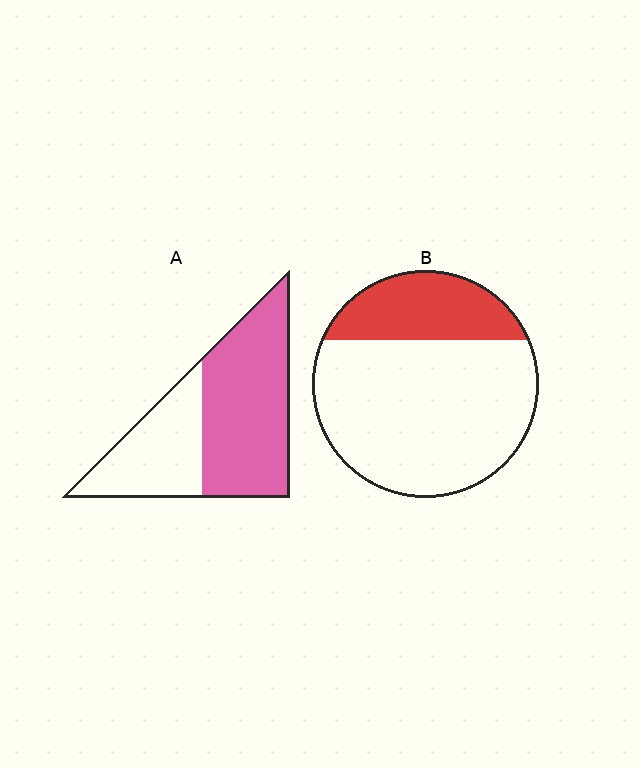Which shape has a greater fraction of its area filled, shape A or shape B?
Shape A.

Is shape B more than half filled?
No.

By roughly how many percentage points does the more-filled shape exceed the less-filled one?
By roughly 35 percentage points (A over B).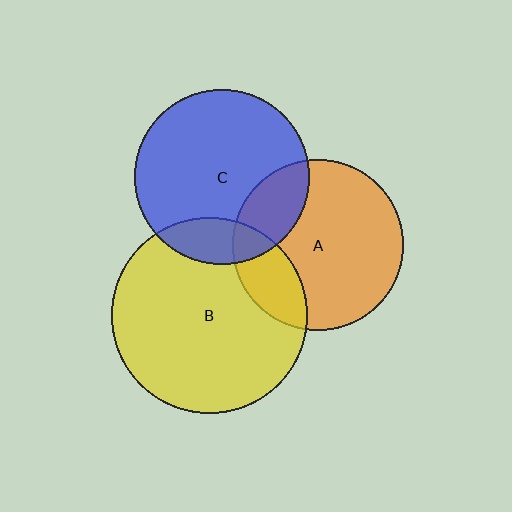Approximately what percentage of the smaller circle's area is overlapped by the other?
Approximately 20%.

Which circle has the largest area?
Circle B (yellow).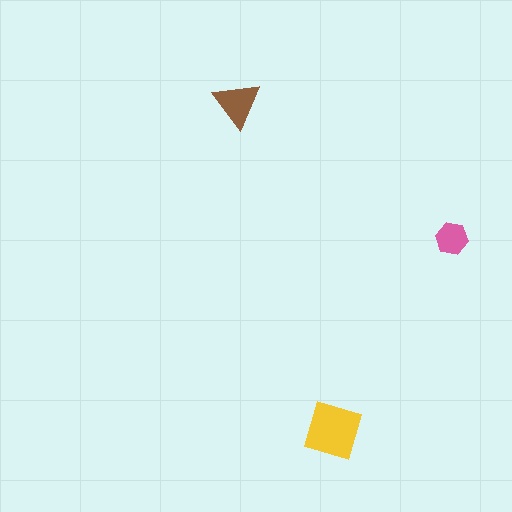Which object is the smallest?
The pink hexagon.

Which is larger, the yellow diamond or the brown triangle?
The yellow diamond.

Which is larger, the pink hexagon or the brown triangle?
The brown triangle.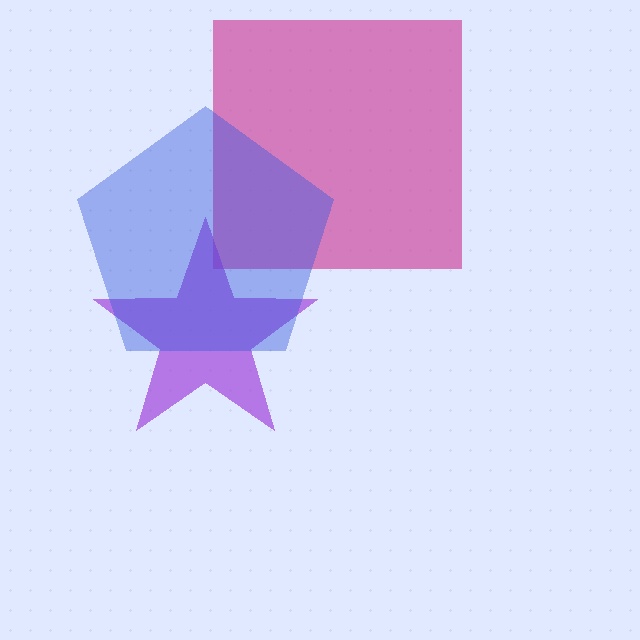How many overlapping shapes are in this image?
There are 3 overlapping shapes in the image.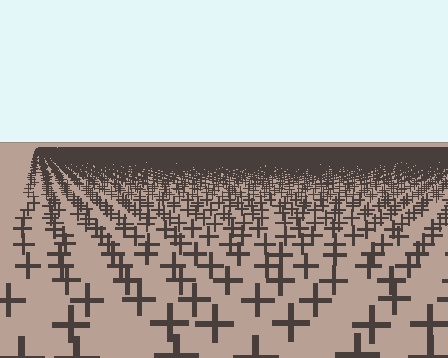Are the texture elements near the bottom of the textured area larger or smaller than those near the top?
Larger. Near the bottom, elements are closer to the viewer and appear at a bigger on-screen size.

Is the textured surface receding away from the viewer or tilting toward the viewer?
The surface is receding away from the viewer. Texture elements get smaller and denser toward the top.